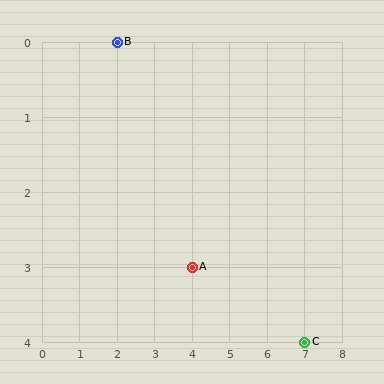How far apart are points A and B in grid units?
Points A and B are 2 columns and 3 rows apart (about 3.6 grid units diagonally).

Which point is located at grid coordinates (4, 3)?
Point A is at (4, 3).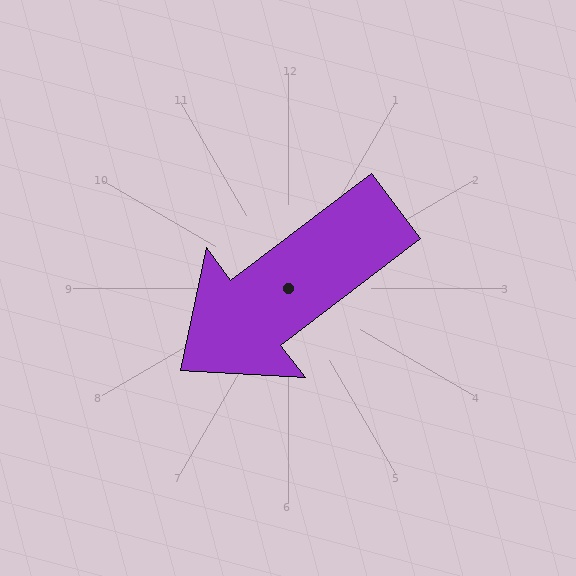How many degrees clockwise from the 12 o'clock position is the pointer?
Approximately 233 degrees.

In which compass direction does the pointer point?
Southwest.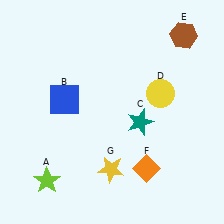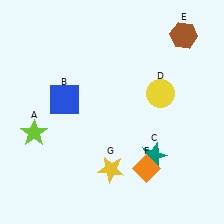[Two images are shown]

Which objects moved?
The objects that moved are: the lime star (A), the teal star (C).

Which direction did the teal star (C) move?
The teal star (C) moved down.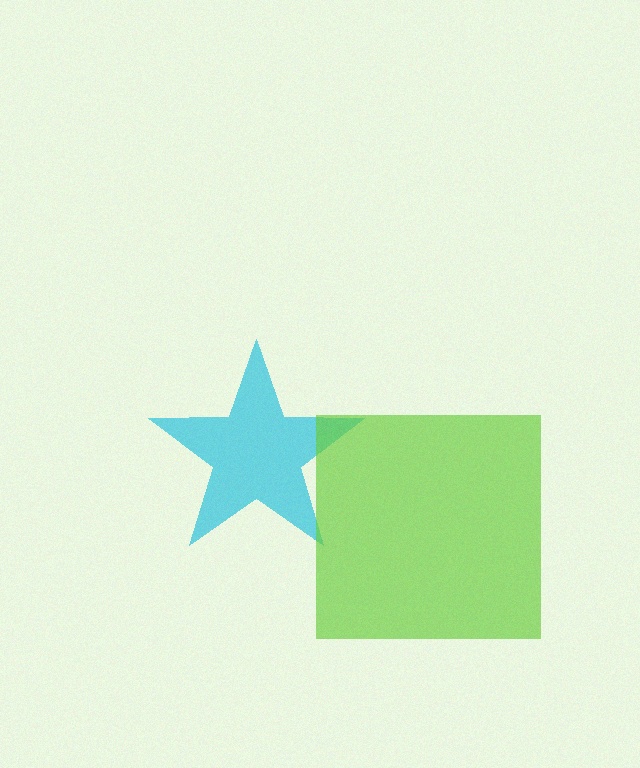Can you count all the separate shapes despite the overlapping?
Yes, there are 2 separate shapes.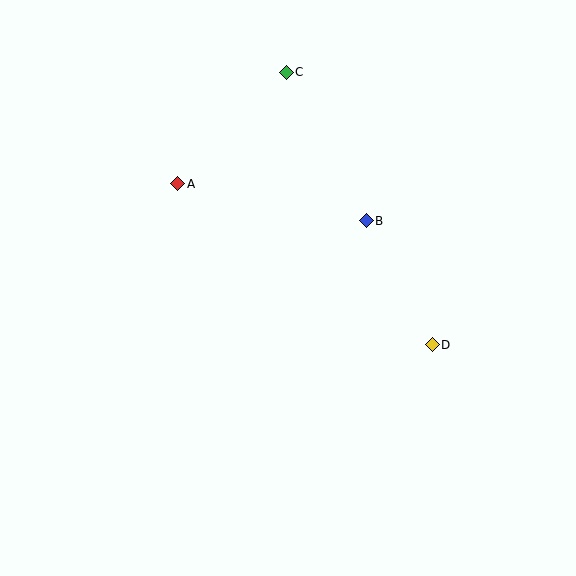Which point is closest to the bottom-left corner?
Point A is closest to the bottom-left corner.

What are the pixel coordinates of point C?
Point C is at (286, 72).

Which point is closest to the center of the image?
Point B at (366, 221) is closest to the center.